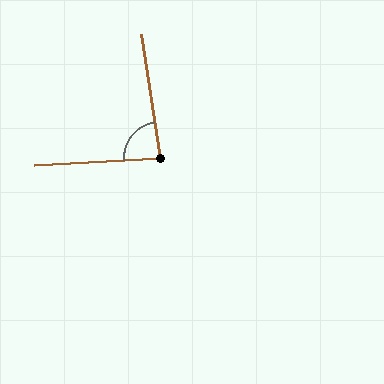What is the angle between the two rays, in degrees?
Approximately 85 degrees.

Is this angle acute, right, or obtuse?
It is acute.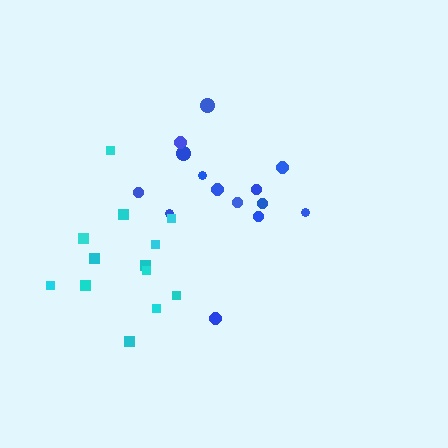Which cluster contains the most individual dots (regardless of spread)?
Blue (14).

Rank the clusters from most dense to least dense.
cyan, blue.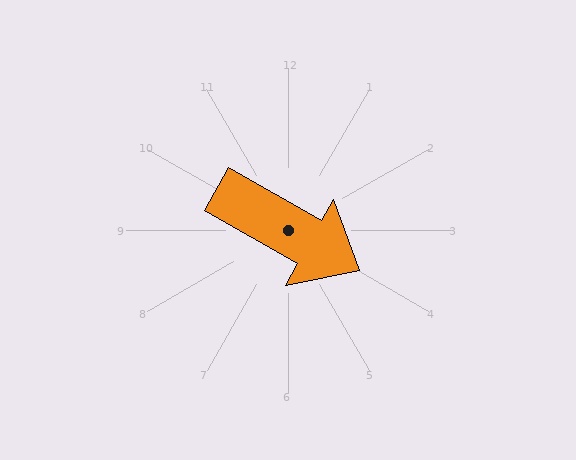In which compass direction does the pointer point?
Southeast.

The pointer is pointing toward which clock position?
Roughly 4 o'clock.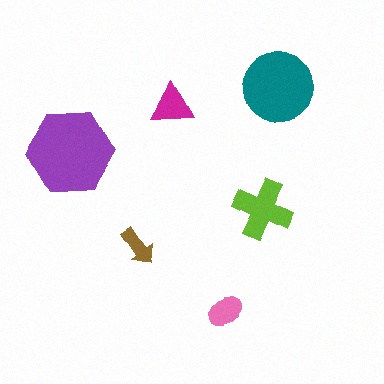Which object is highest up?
The teal circle is topmost.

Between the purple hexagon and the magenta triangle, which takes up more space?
The purple hexagon.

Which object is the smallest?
The brown arrow.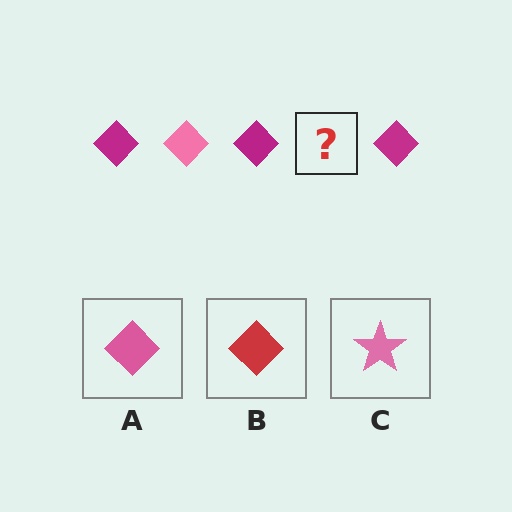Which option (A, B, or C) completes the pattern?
A.